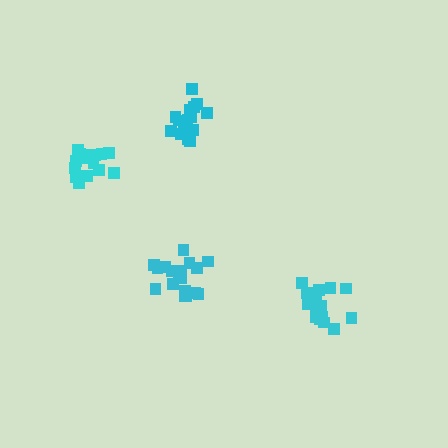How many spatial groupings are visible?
There are 4 spatial groupings.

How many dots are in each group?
Group 1: 18 dots, Group 2: 19 dots, Group 3: 16 dots, Group 4: 16 dots (69 total).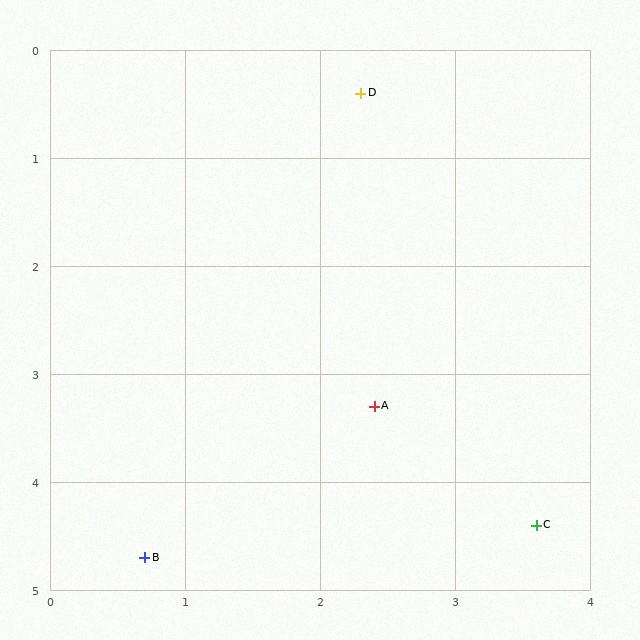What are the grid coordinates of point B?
Point B is at approximately (0.7, 4.7).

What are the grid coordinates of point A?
Point A is at approximately (2.4, 3.3).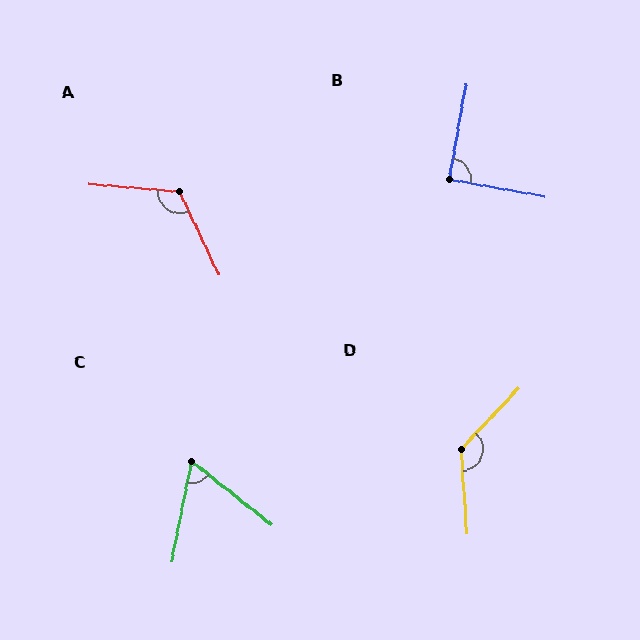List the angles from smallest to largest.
C (62°), B (90°), A (120°), D (133°).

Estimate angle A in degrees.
Approximately 120 degrees.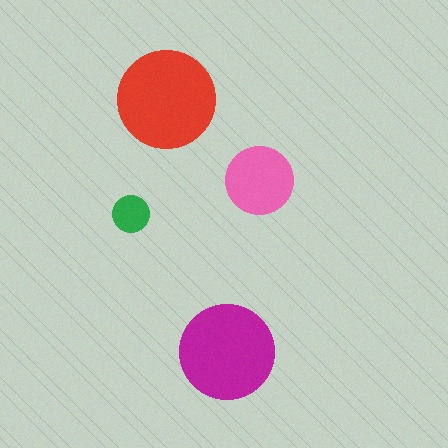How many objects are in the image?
There are 4 objects in the image.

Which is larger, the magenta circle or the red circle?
The red one.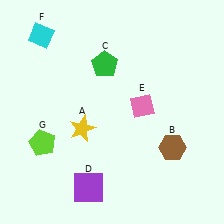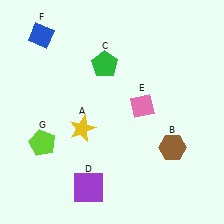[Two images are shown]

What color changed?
The diamond (F) changed from cyan in Image 1 to blue in Image 2.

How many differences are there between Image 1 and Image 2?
There is 1 difference between the two images.